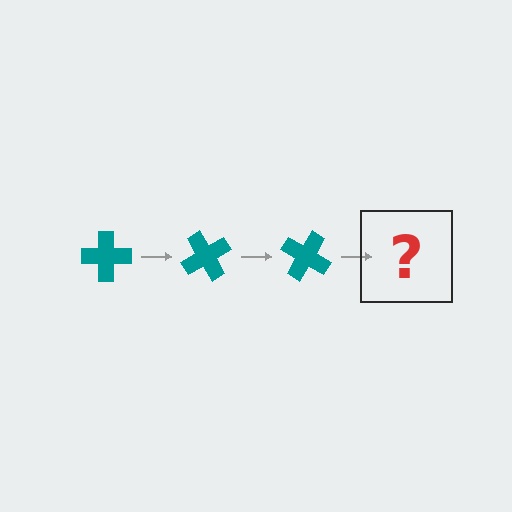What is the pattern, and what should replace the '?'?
The pattern is that the cross rotates 60 degrees each step. The '?' should be a teal cross rotated 180 degrees.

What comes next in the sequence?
The next element should be a teal cross rotated 180 degrees.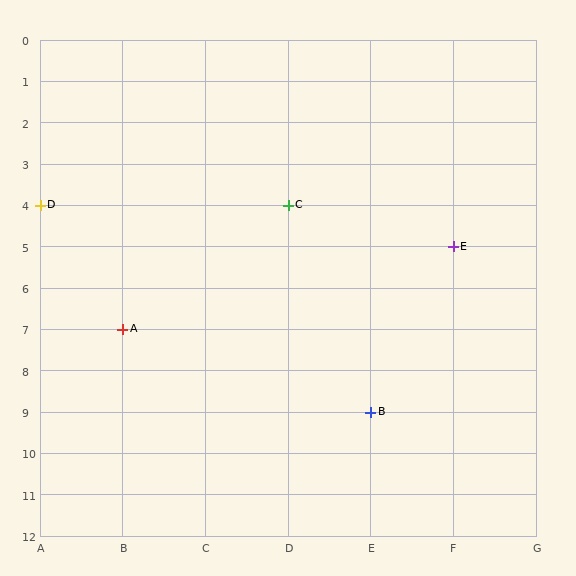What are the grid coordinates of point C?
Point C is at grid coordinates (D, 4).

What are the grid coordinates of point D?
Point D is at grid coordinates (A, 4).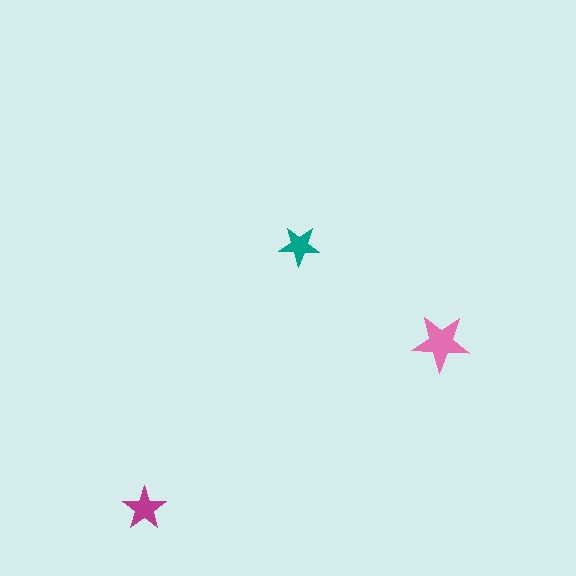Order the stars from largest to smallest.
the pink one, the magenta one, the teal one.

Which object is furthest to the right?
The pink star is rightmost.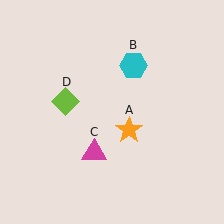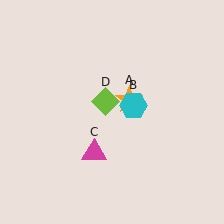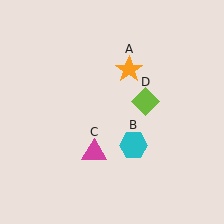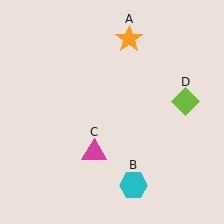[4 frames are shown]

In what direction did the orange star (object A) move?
The orange star (object A) moved up.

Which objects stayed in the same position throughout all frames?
Magenta triangle (object C) remained stationary.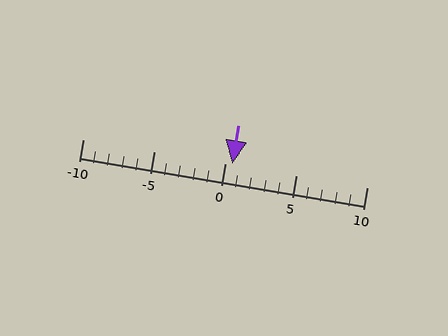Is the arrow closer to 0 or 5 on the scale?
The arrow is closer to 0.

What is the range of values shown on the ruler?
The ruler shows values from -10 to 10.